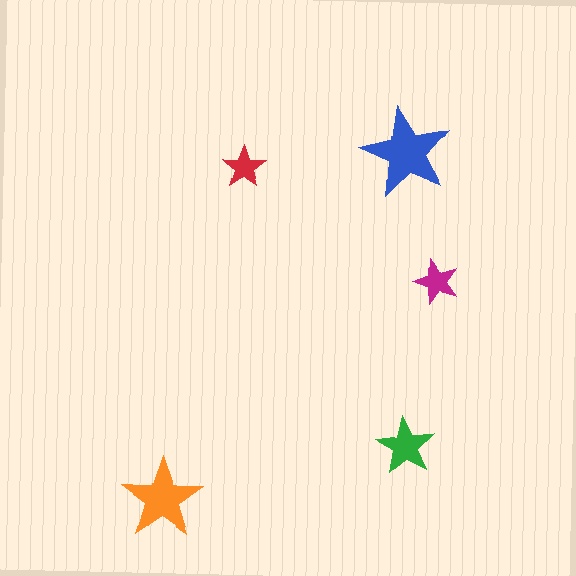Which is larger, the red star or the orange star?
The orange one.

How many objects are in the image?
There are 5 objects in the image.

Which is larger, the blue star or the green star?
The blue one.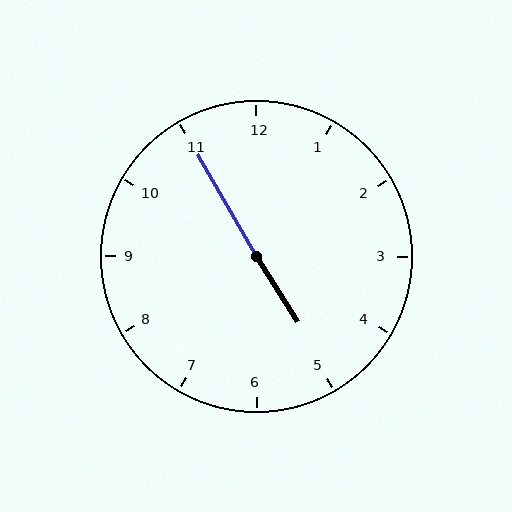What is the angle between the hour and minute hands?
Approximately 178 degrees.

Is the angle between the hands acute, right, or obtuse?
It is obtuse.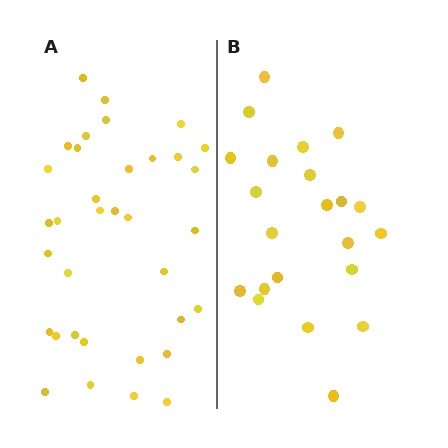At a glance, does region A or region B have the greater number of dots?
Region A (the left region) has more dots.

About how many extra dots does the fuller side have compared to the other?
Region A has approximately 15 more dots than region B.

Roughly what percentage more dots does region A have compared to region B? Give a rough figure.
About 60% more.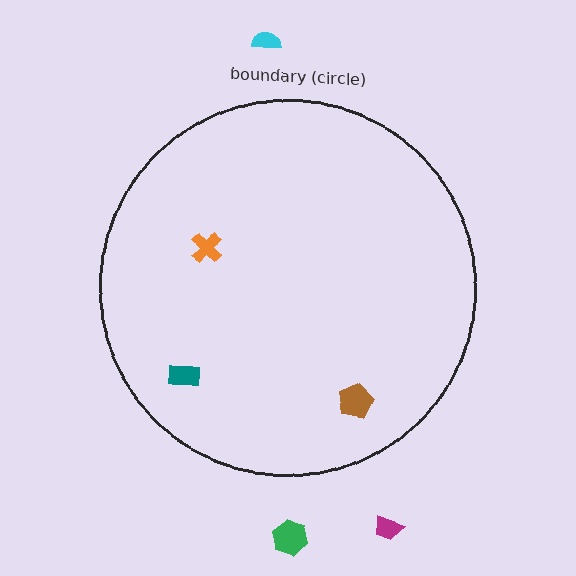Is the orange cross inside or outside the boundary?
Inside.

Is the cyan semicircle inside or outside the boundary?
Outside.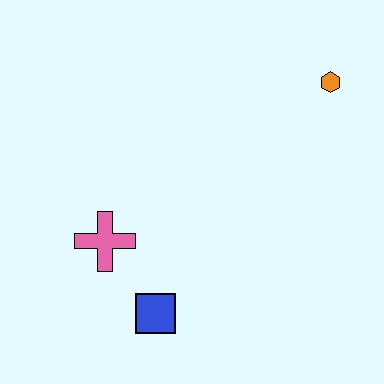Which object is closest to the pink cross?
The blue square is closest to the pink cross.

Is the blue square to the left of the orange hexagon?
Yes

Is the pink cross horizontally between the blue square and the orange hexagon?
No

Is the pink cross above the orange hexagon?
No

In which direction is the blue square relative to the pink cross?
The blue square is below the pink cross.